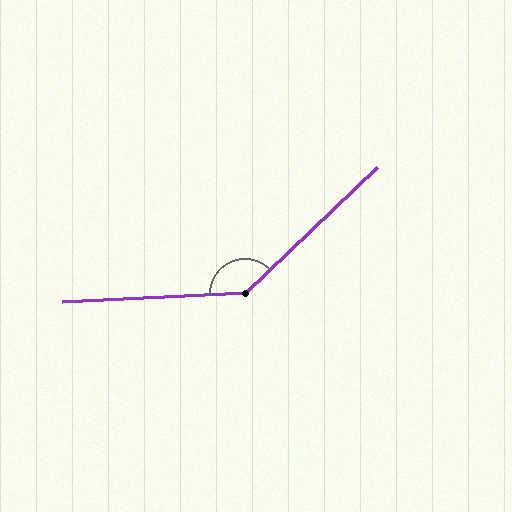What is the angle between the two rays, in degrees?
Approximately 139 degrees.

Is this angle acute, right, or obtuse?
It is obtuse.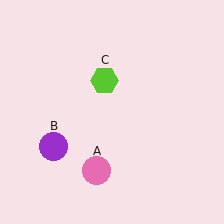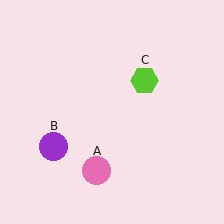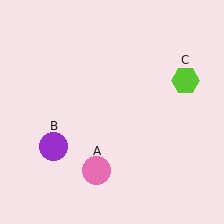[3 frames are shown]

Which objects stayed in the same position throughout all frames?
Pink circle (object A) and purple circle (object B) remained stationary.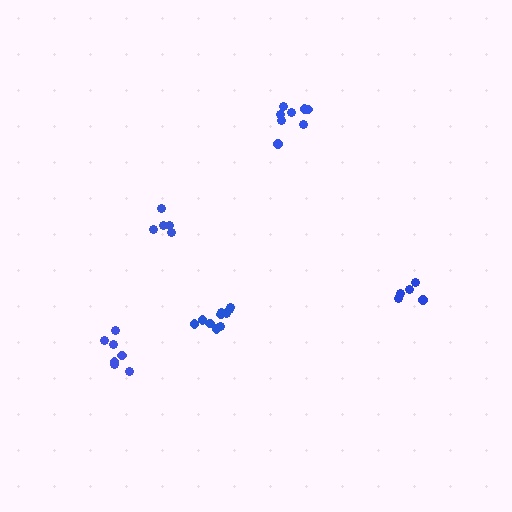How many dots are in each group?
Group 1: 5 dots, Group 2: 11 dots, Group 3: 8 dots, Group 4: 5 dots, Group 5: 7 dots (36 total).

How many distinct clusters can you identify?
There are 5 distinct clusters.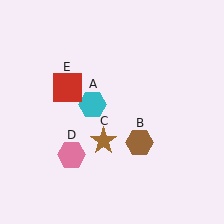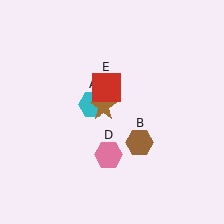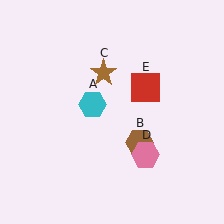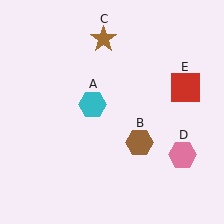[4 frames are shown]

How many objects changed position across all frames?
3 objects changed position: brown star (object C), pink hexagon (object D), red square (object E).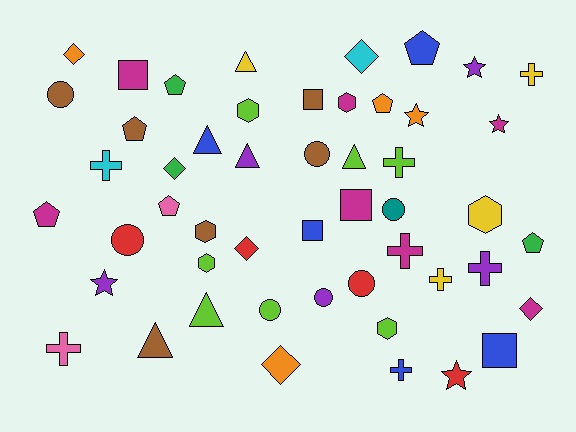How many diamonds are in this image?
There are 6 diamonds.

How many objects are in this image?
There are 50 objects.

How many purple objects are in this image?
There are 5 purple objects.